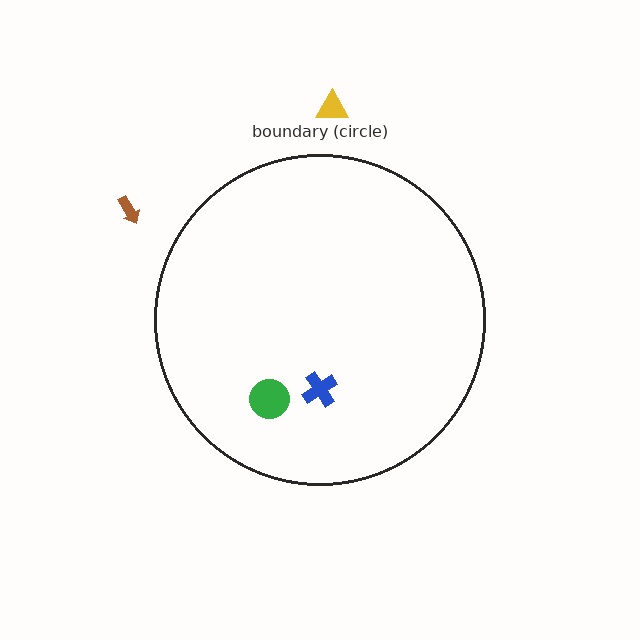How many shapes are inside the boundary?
2 inside, 2 outside.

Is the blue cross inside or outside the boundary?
Inside.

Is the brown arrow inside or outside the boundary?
Outside.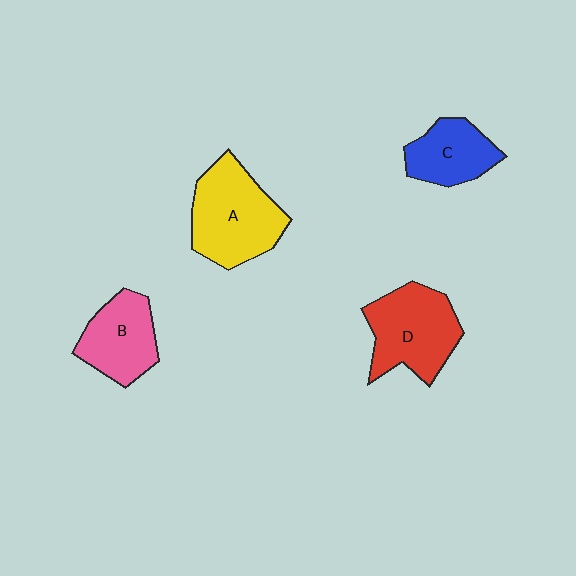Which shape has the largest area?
Shape A (yellow).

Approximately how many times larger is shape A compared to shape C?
Approximately 1.6 times.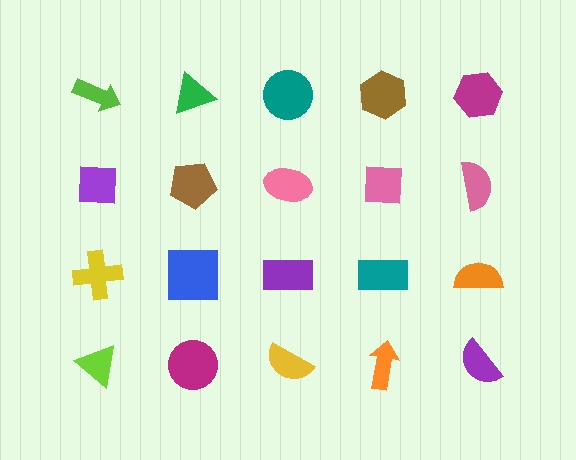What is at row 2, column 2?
A brown pentagon.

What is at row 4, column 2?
A magenta circle.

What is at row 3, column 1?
A yellow cross.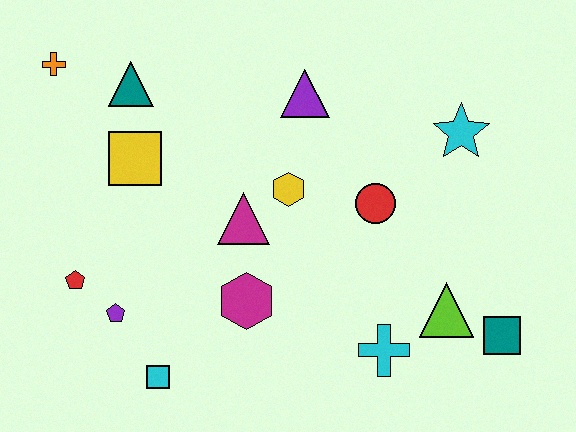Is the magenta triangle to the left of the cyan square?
No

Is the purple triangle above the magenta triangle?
Yes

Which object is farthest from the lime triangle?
The orange cross is farthest from the lime triangle.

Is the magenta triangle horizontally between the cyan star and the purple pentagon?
Yes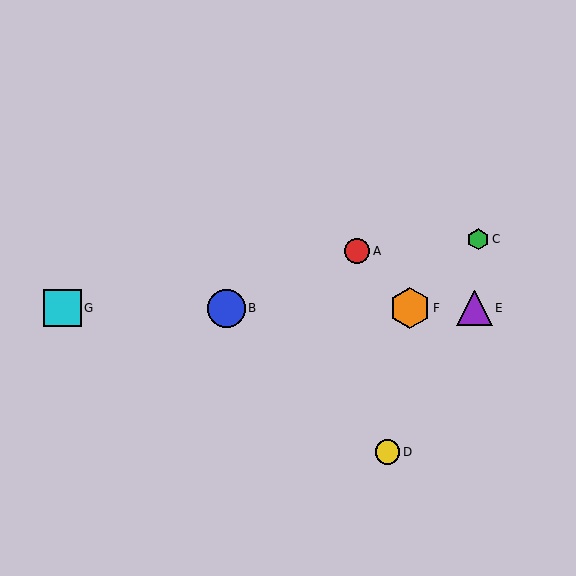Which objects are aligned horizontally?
Objects B, E, F, G are aligned horizontally.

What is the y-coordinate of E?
Object E is at y≈308.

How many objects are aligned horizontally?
4 objects (B, E, F, G) are aligned horizontally.